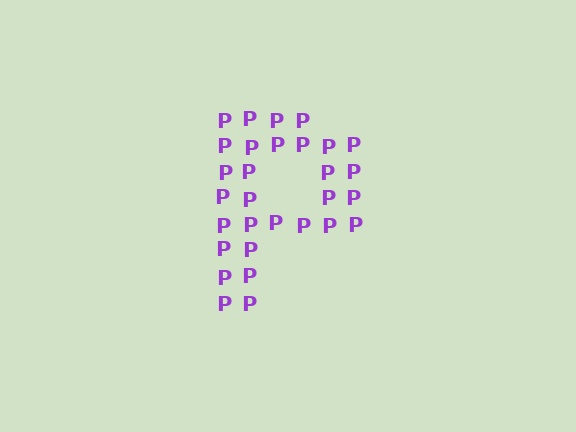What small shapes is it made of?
It is made of small letter P's.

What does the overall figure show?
The overall figure shows the letter P.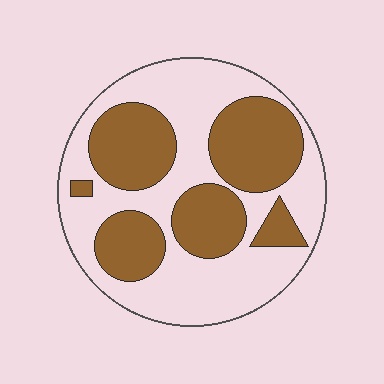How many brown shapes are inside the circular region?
6.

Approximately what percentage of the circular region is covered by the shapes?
Approximately 40%.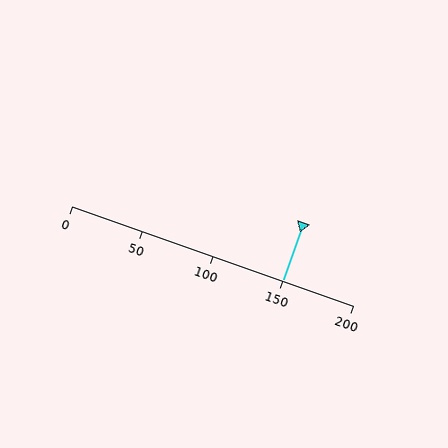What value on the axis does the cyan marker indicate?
The marker indicates approximately 150.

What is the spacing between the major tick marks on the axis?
The major ticks are spaced 50 apart.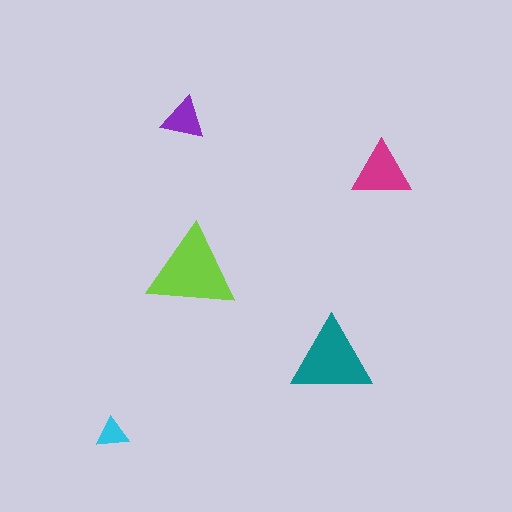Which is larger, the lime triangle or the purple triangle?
The lime one.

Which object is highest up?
The purple triangle is topmost.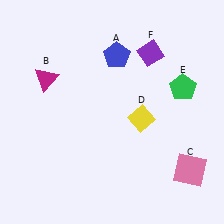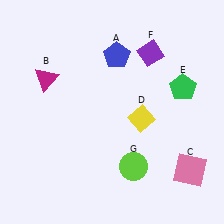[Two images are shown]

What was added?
A lime circle (G) was added in Image 2.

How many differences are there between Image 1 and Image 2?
There is 1 difference between the two images.